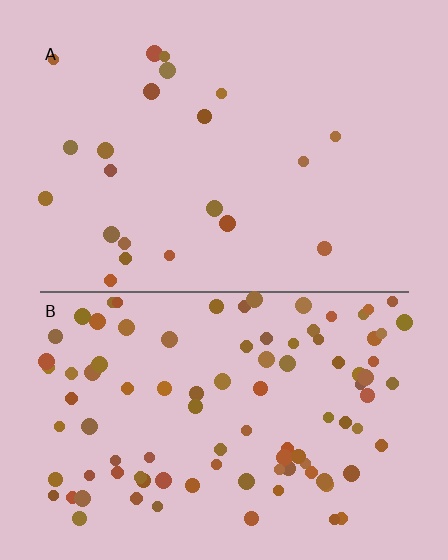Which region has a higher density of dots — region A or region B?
B (the bottom).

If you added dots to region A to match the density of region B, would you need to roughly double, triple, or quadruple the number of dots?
Approximately quadruple.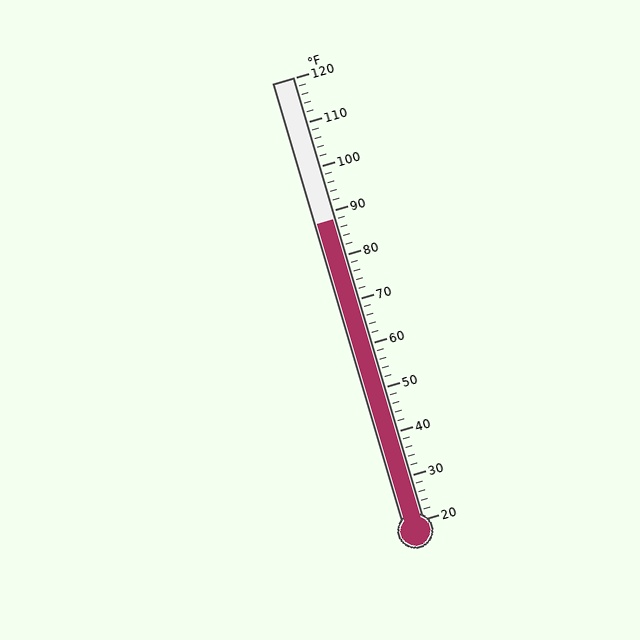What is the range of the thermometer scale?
The thermometer scale ranges from 20°F to 120°F.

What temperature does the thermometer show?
The thermometer shows approximately 88°F.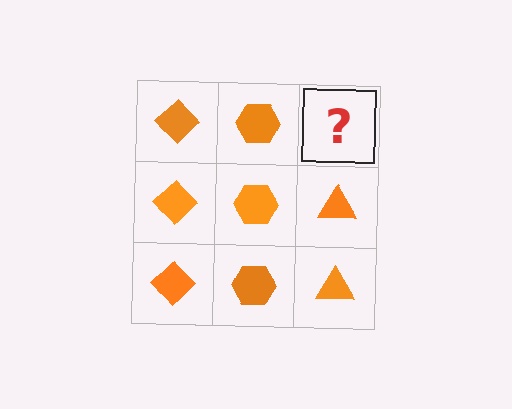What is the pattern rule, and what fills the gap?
The rule is that each column has a consistent shape. The gap should be filled with an orange triangle.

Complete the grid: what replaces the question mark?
The question mark should be replaced with an orange triangle.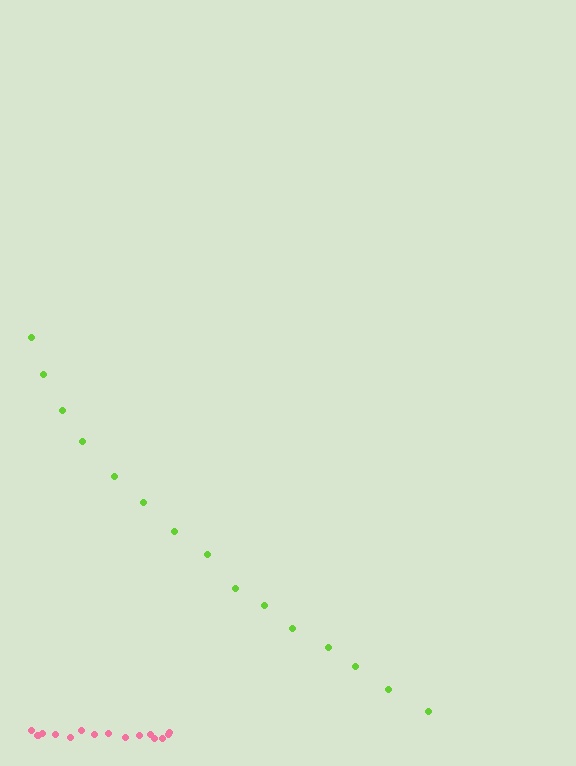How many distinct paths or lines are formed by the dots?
There are 2 distinct paths.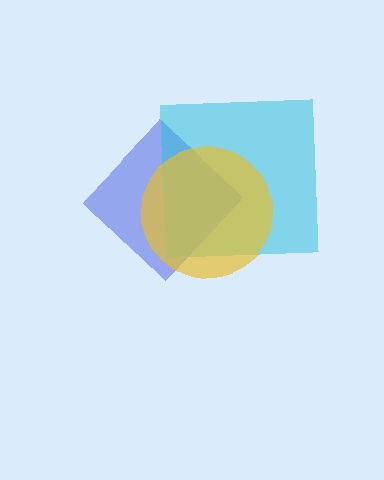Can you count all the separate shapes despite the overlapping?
Yes, there are 3 separate shapes.